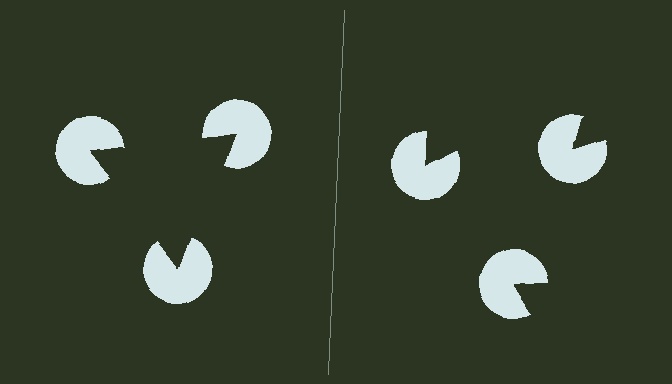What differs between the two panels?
The pac-man discs are positioned identically on both sides; only the wedge orientations differ. On the left they align to a triangle; on the right they are misaligned.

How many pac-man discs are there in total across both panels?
6 — 3 on each side.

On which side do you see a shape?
An illusory triangle appears on the left side. On the right side the wedge cuts are rotated, so no coherent shape forms.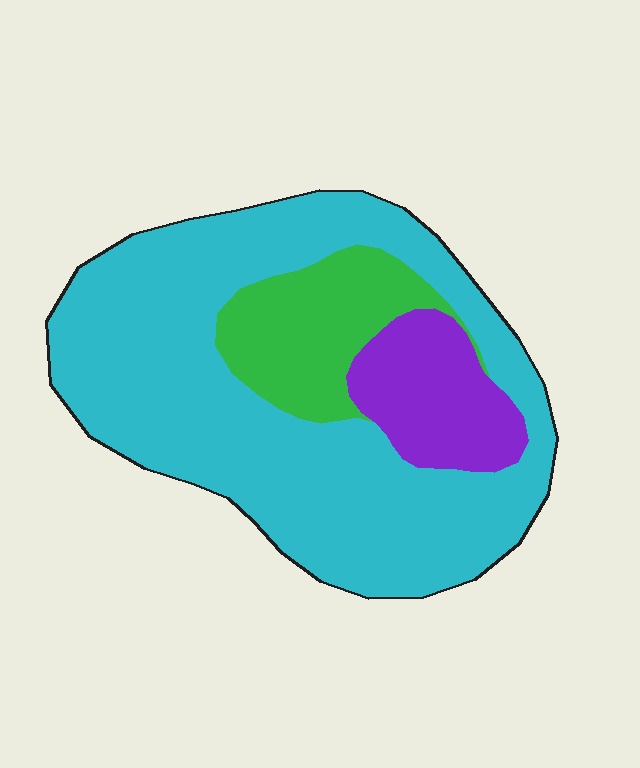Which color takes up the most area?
Cyan, at roughly 70%.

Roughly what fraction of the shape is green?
Green covers around 15% of the shape.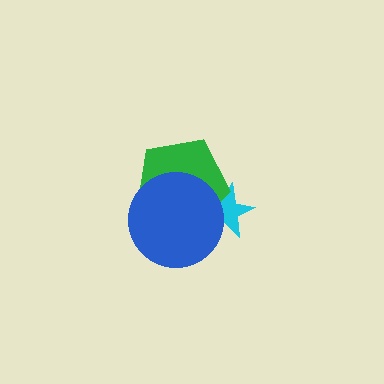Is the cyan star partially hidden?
Yes, it is partially covered by another shape.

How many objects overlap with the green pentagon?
2 objects overlap with the green pentagon.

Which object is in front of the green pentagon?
The blue circle is in front of the green pentagon.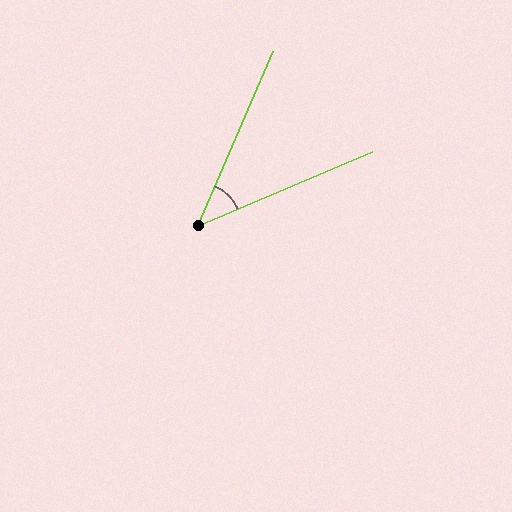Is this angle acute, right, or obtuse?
It is acute.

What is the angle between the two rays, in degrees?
Approximately 44 degrees.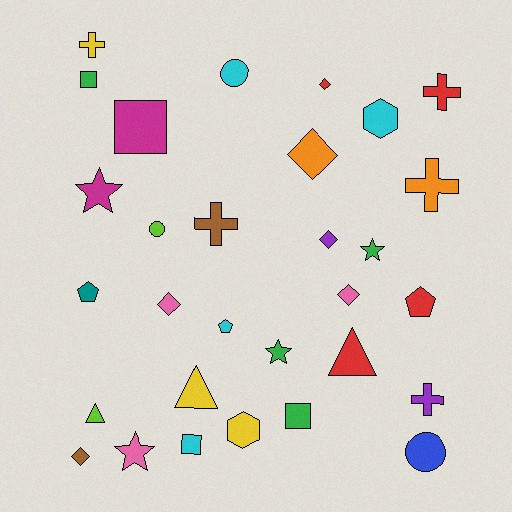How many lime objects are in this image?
There are 2 lime objects.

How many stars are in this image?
There are 4 stars.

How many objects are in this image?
There are 30 objects.